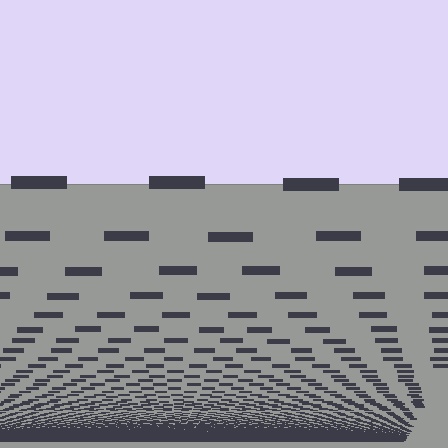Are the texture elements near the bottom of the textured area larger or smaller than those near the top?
Smaller. The gradient is inverted — elements near the bottom are smaller and denser.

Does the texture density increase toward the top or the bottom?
Density increases toward the bottom.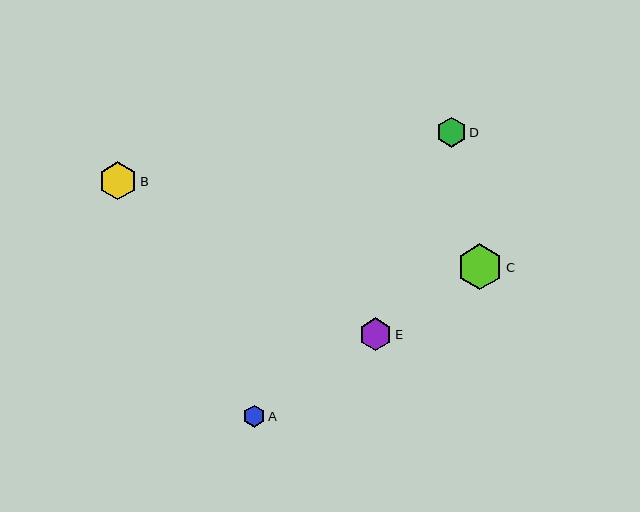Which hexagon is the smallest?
Hexagon A is the smallest with a size of approximately 22 pixels.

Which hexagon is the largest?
Hexagon C is the largest with a size of approximately 45 pixels.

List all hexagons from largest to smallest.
From largest to smallest: C, B, E, D, A.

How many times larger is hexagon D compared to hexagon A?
Hexagon D is approximately 1.4 times the size of hexagon A.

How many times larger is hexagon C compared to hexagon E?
Hexagon C is approximately 1.4 times the size of hexagon E.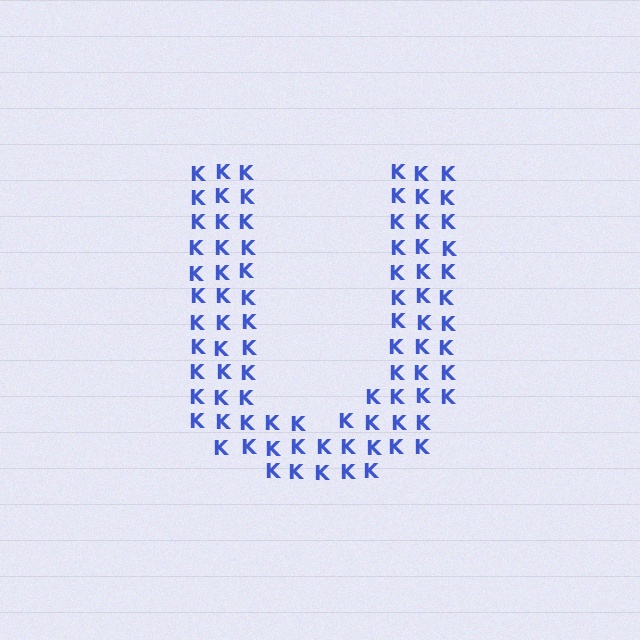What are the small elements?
The small elements are letter K's.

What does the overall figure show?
The overall figure shows the letter U.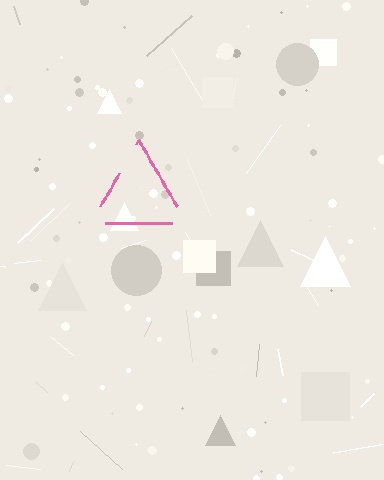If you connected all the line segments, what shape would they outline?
They would outline a triangle.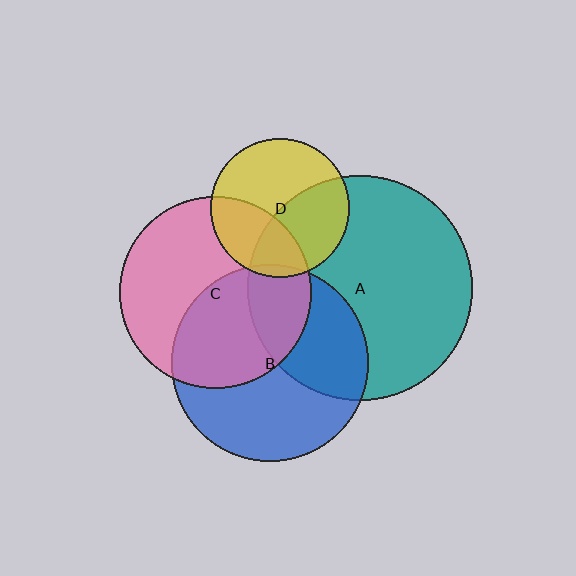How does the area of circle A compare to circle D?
Approximately 2.6 times.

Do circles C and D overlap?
Yes.